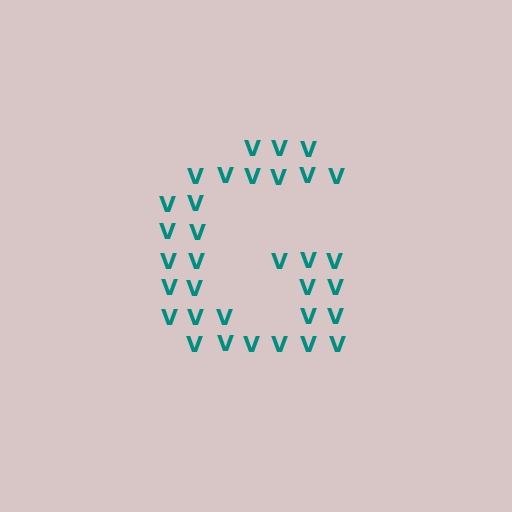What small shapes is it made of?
It is made of small letter V's.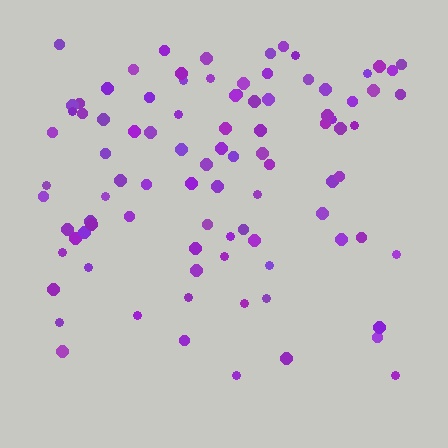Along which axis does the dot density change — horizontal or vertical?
Vertical.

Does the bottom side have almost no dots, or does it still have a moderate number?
Still a moderate number, just noticeably fewer than the top.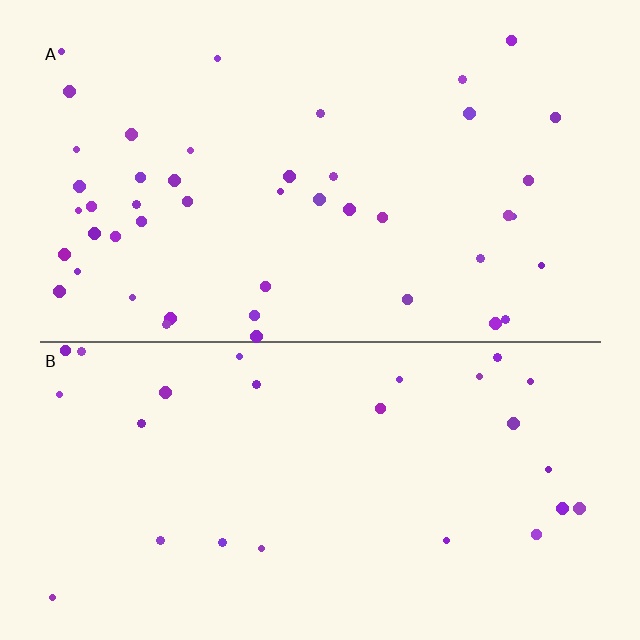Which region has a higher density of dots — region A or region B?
A (the top).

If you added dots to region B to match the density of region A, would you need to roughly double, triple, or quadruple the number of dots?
Approximately double.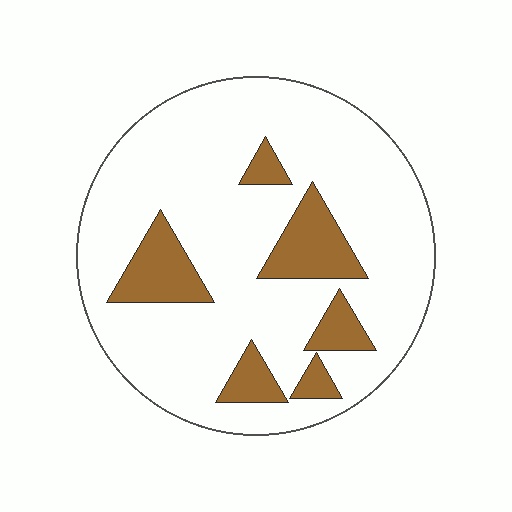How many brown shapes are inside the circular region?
6.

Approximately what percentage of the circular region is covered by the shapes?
Approximately 20%.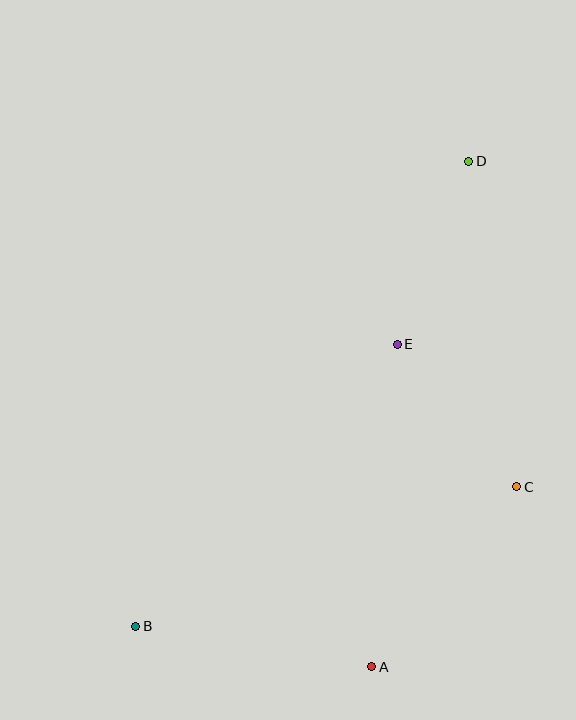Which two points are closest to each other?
Points C and E are closest to each other.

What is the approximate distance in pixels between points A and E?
The distance between A and E is approximately 324 pixels.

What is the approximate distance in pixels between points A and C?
The distance between A and C is approximately 231 pixels.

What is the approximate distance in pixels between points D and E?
The distance between D and E is approximately 196 pixels.